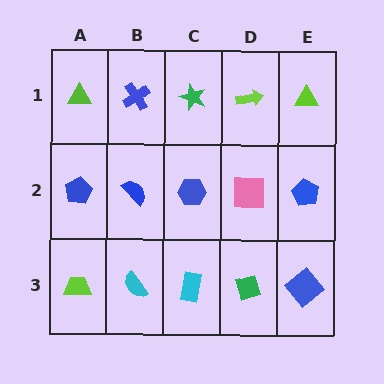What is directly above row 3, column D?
A pink square.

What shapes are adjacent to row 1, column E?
A blue pentagon (row 2, column E), a lime arrow (row 1, column D).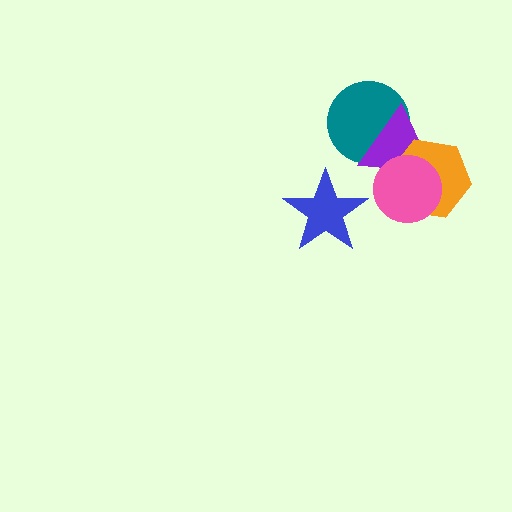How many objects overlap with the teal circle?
1 object overlaps with the teal circle.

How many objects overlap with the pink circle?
2 objects overlap with the pink circle.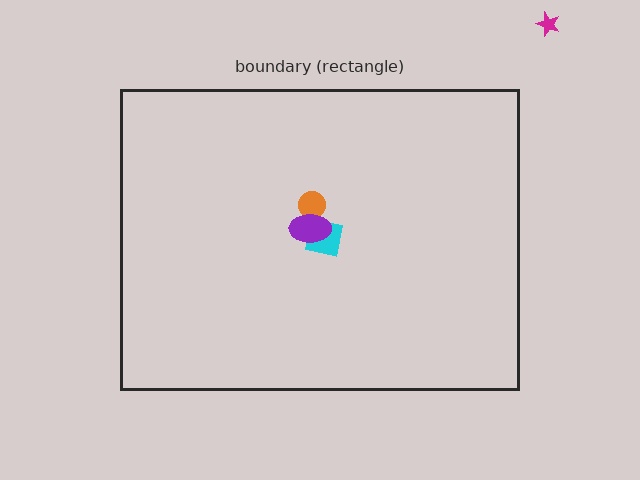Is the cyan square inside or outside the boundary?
Inside.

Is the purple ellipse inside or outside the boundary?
Inside.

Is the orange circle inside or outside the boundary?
Inside.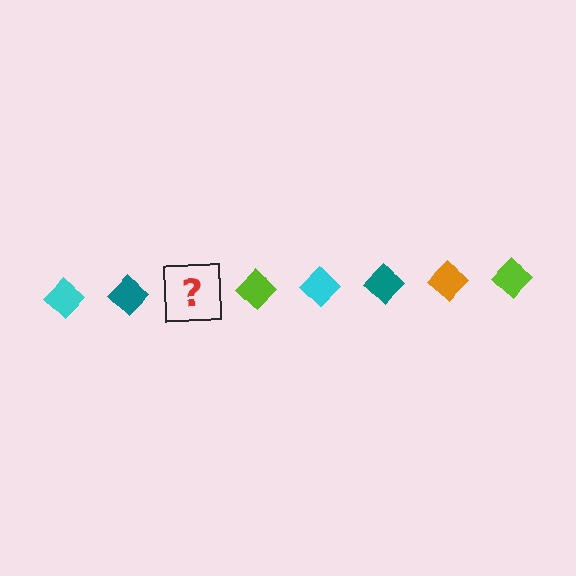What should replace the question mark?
The question mark should be replaced with an orange diamond.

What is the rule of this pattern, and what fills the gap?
The rule is that the pattern cycles through cyan, teal, orange, lime diamonds. The gap should be filled with an orange diamond.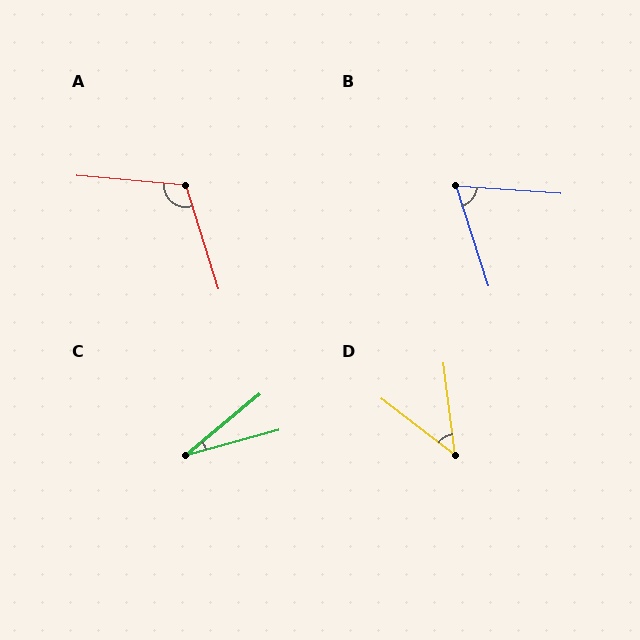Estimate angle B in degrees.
Approximately 68 degrees.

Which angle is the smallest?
C, at approximately 24 degrees.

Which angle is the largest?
A, at approximately 112 degrees.